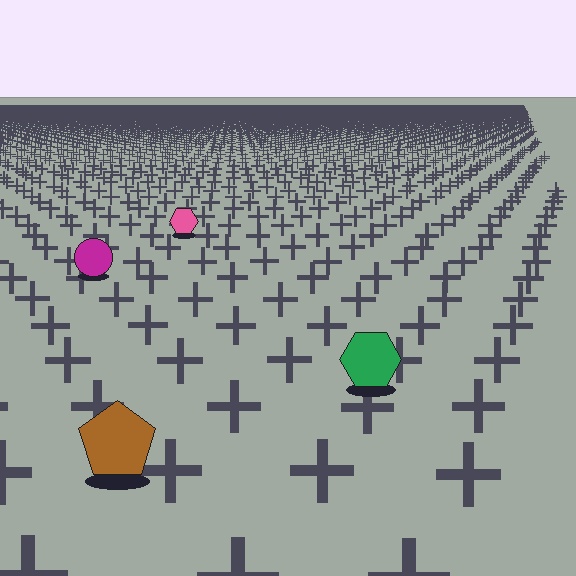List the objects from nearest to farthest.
From nearest to farthest: the brown pentagon, the green hexagon, the magenta circle, the pink hexagon.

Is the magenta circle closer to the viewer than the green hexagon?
No. The green hexagon is closer — you can tell from the texture gradient: the ground texture is coarser near it.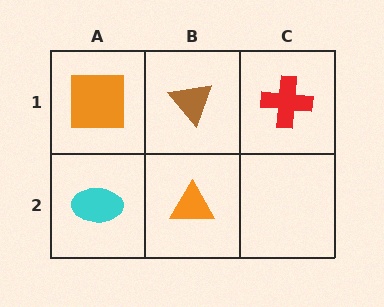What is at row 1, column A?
An orange square.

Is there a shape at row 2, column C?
No, that cell is empty.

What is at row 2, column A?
A cyan ellipse.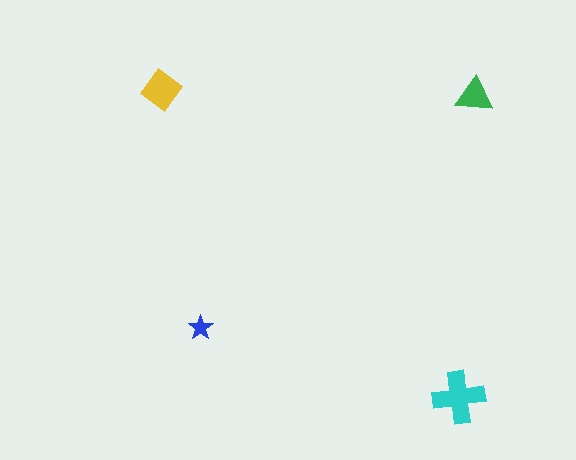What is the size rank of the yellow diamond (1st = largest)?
2nd.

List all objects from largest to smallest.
The cyan cross, the yellow diamond, the green triangle, the blue star.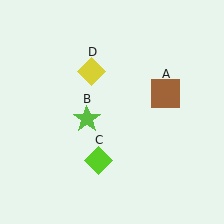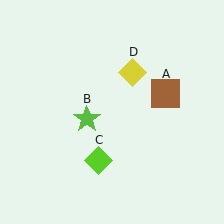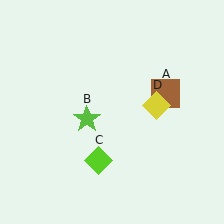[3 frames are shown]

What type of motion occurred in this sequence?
The yellow diamond (object D) rotated clockwise around the center of the scene.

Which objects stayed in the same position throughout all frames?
Brown square (object A) and lime star (object B) and lime diamond (object C) remained stationary.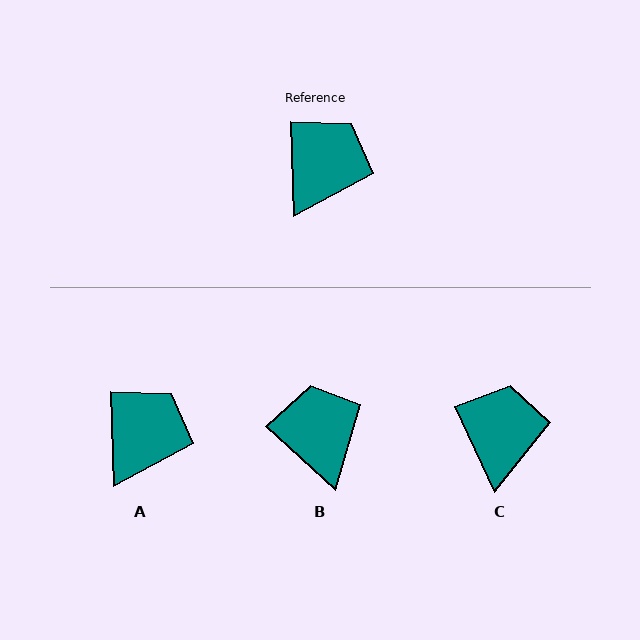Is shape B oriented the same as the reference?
No, it is off by about 45 degrees.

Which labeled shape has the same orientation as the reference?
A.